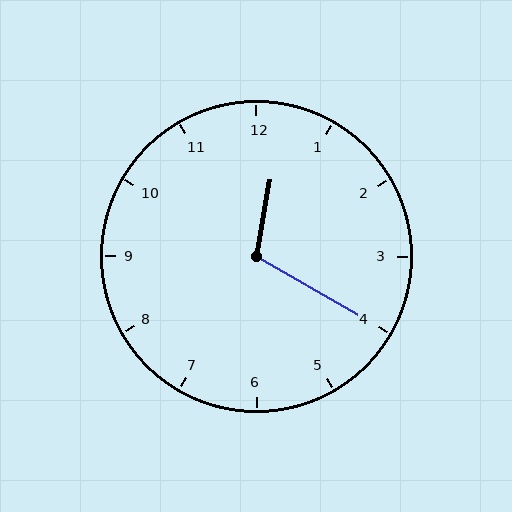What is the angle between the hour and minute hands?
Approximately 110 degrees.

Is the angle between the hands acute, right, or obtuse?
It is obtuse.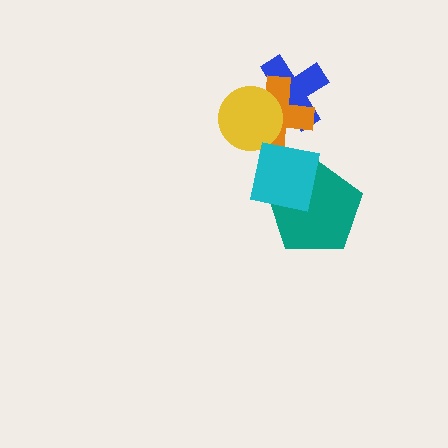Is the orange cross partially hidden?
Yes, it is partially covered by another shape.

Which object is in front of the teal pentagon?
The cyan square is in front of the teal pentagon.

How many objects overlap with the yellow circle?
2 objects overlap with the yellow circle.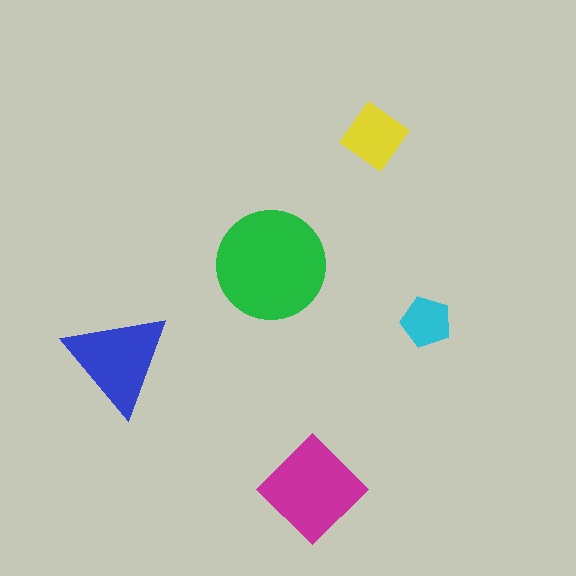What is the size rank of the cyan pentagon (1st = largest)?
5th.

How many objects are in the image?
There are 5 objects in the image.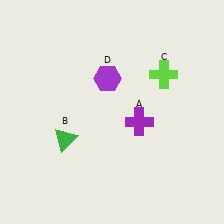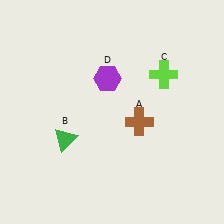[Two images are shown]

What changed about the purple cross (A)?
In Image 1, A is purple. In Image 2, it changed to brown.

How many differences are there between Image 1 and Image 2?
There is 1 difference between the two images.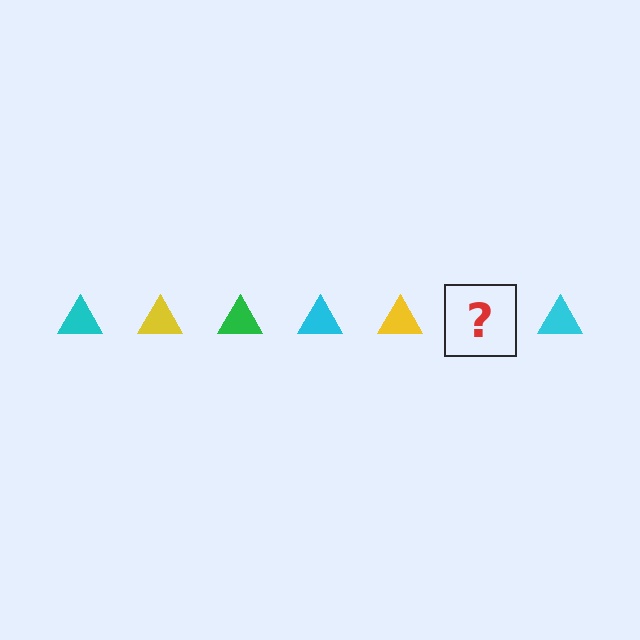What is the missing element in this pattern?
The missing element is a green triangle.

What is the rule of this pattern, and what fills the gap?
The rule is that the pattern cycles through cyan, yellow, green triangles. The gap should be filled with a green triangle.